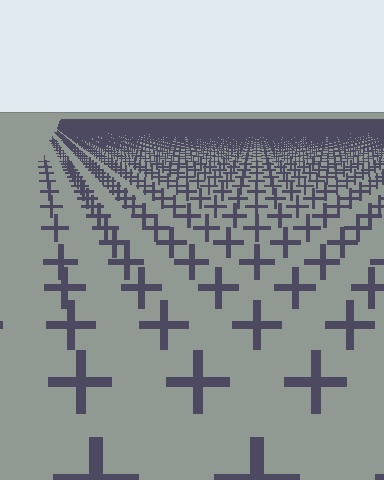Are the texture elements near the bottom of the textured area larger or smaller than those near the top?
Larger. Near the bottom, elements are closer to the viewer and appear at a bigger on-screen size.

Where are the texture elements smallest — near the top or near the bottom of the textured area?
Near the top.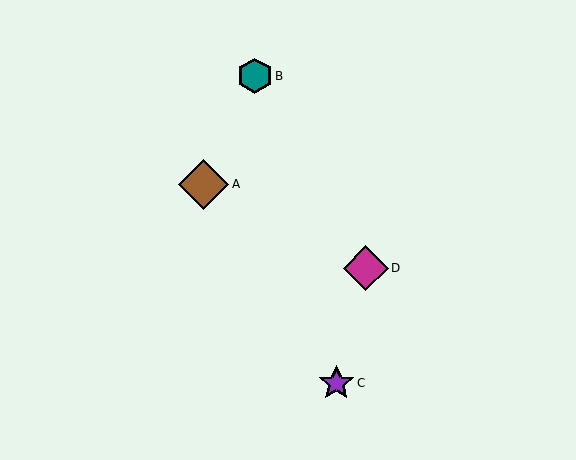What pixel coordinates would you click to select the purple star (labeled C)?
Click at (336, 383) to select the purple star C.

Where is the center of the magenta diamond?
The center of the magenta diamond is at (366, 268).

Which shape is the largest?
The brown diamond (labeled A) is the largest.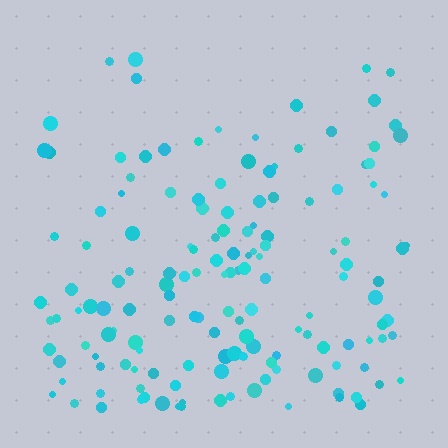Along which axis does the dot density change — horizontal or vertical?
Vertical.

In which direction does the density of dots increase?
From top to bottom, with the bottom side densest.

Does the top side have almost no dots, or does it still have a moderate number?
Still a moderate number, just noticeably fewer than the bottom.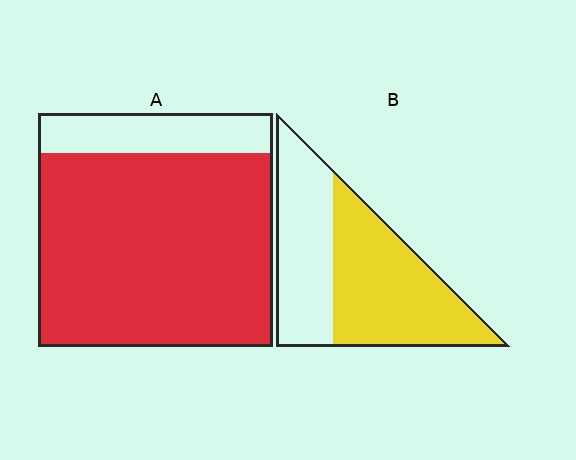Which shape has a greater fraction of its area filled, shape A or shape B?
Shape A.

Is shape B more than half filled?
Yes.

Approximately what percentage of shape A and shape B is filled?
A is approximately 85% and B is approximately 55%.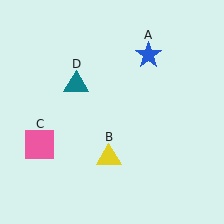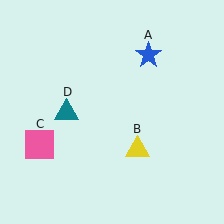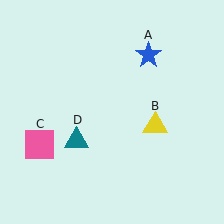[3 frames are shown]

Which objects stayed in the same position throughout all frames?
Blue star (object A) and pink square (object C) remained stationary.